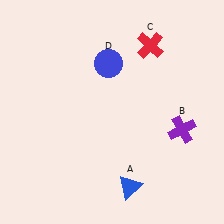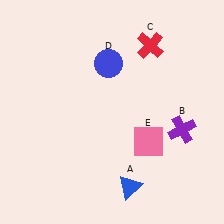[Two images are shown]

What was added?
A pink square (E) was added in Image 2.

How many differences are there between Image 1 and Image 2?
There is 1 difference between the two images.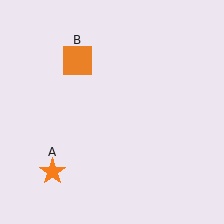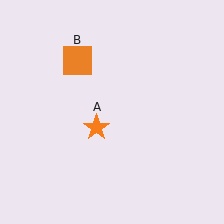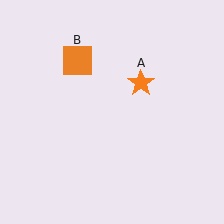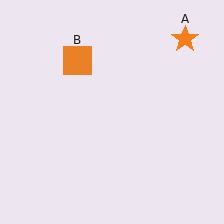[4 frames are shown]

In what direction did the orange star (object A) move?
The orange star (object A) moved up and to the right.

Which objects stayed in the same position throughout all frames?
Orange square (object B) remained stationary.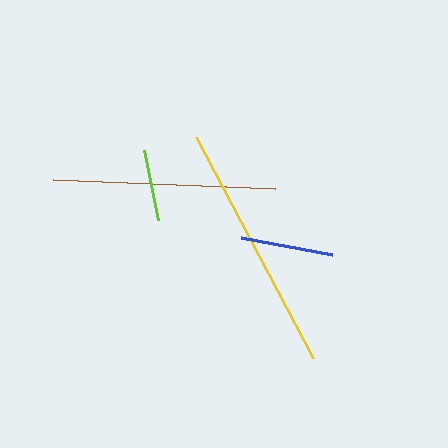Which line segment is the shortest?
The lime line is the shortest at approximately 72 pixels.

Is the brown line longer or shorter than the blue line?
The brown line is longer than the blue line.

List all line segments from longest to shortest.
From longest to shortest: yellow, brown, blue, lime.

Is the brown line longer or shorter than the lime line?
The brown line is longer than the lime line.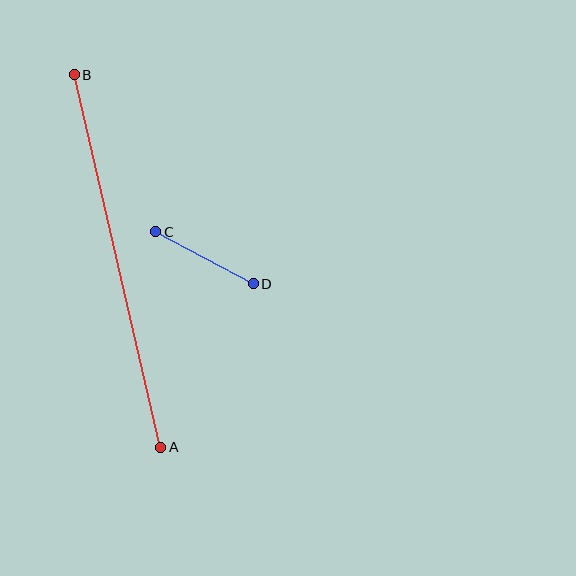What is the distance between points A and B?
The distance is approximately 382 pixels.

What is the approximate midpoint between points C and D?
The midpoint is at approximately (204, 258) pixels.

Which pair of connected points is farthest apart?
Points A and B are farthest apart.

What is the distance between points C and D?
The distance is approximately 110 pixels.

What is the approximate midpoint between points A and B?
The midpoint is at approximately (118, 261) pixels.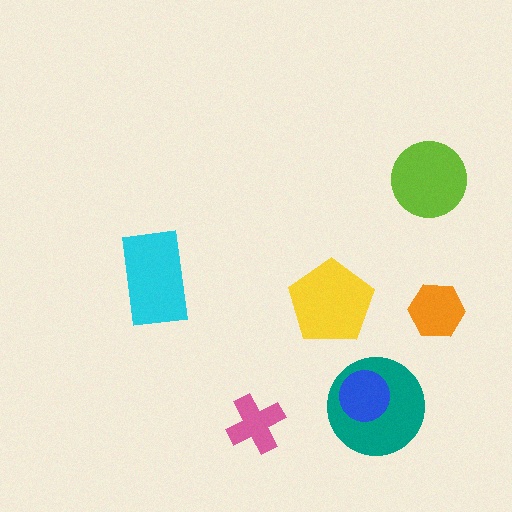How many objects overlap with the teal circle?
1 object overlaps with the teal circle.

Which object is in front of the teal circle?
The blue circle is in front of the teal circle.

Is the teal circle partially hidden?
Yes, it is partially covered by another shape.